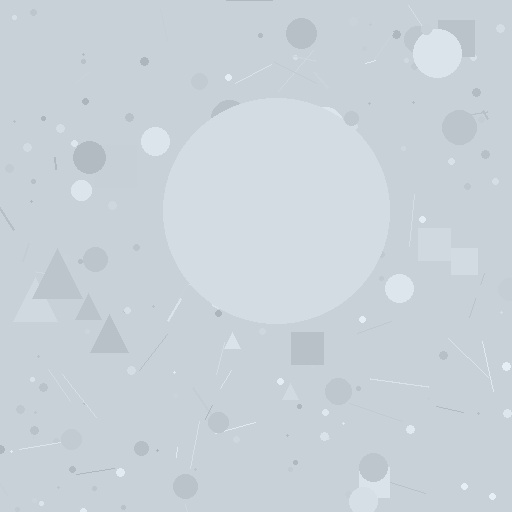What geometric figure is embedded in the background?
A circle is embedded in the background.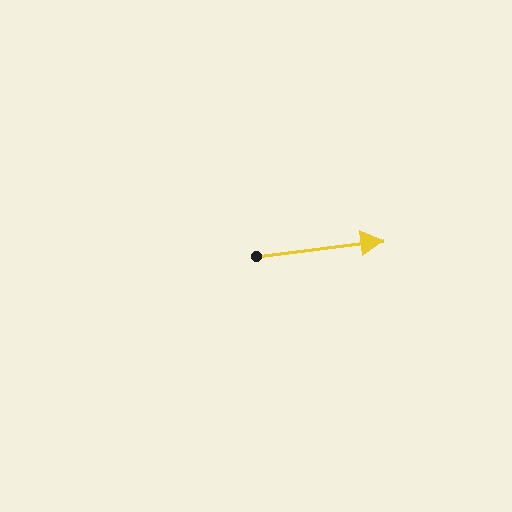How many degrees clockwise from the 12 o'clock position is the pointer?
Approximately 83 degrees.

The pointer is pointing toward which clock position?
Roughly 3 o'clock.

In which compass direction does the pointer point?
East.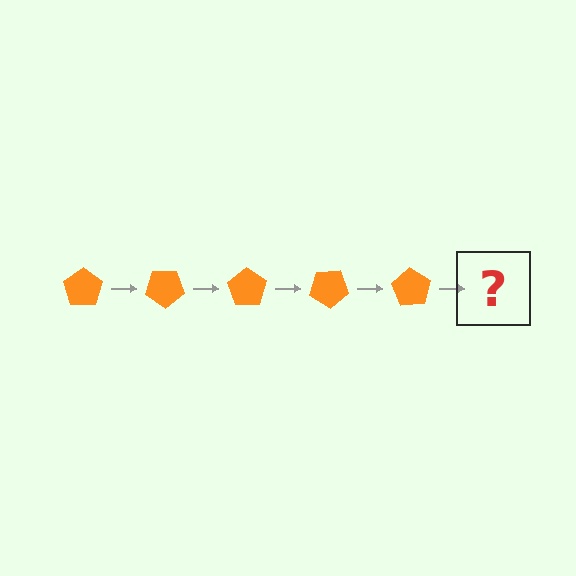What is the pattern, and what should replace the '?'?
The pattern is that the pentagon rotates 35 degrees each step. The '?' should be an orange pentagon rotated 175 degrees.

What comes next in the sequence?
The next element should be an orange pentagon rotated 175 degrees.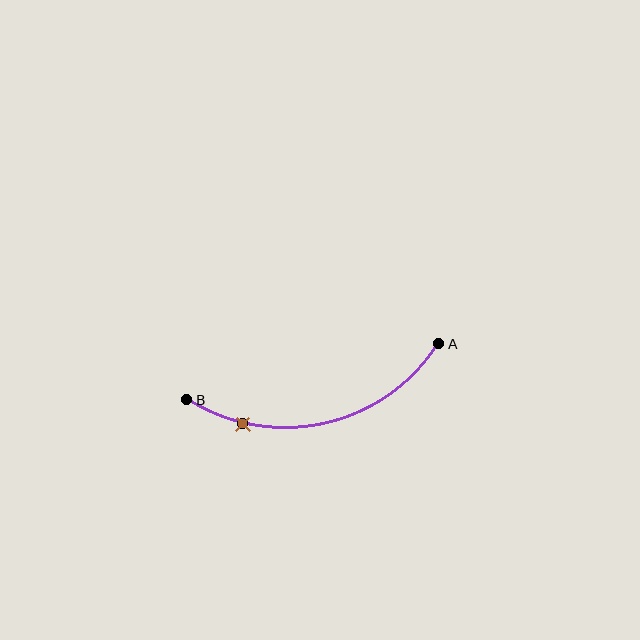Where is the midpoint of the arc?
The arc midpoint is the point on the curve farthest from the straight line joining A and B. It sits below that line.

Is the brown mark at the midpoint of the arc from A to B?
No. The brown mark lies on the arc but is closer to endpoint B. The arc midpoint would be at the point on the curve equidistant along the arc from both A and B.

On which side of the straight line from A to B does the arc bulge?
The arc bulges below the straight line connecting A and B.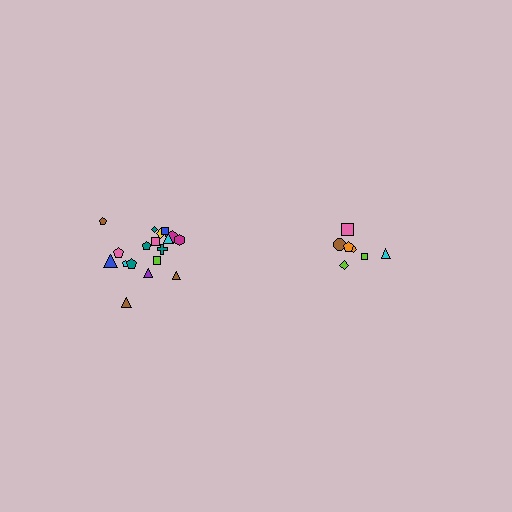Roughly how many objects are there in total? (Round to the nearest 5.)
Roughly 25 objects in total.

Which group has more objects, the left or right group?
The left group.